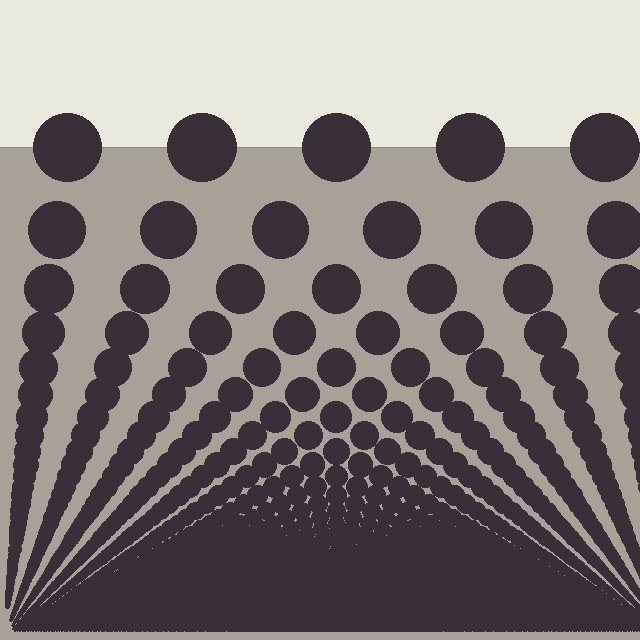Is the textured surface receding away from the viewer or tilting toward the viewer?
The surface appears to tilt toward the viewer. Texture elements get larger and sparser toward the top.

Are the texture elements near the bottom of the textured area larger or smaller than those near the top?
Smaller. The gradient is inverted — elements near the bottom are smaller and denser.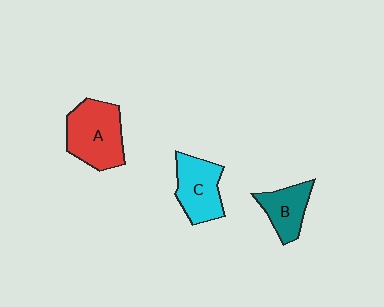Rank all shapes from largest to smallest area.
From largest to smallest: A (red), C (cyan), B (teal).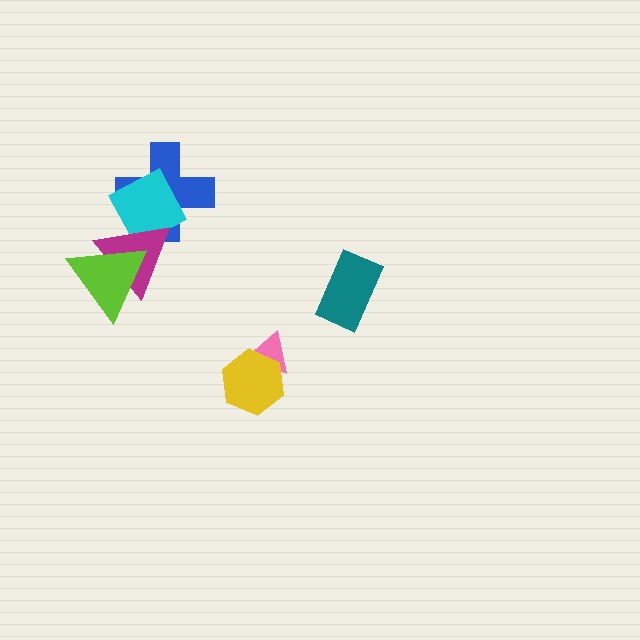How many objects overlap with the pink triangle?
1 object overlaps with the pink triangle.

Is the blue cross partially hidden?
Yes, it is partially covered by another shape.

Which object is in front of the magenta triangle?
The lime triangle is in front of the magenta triangle.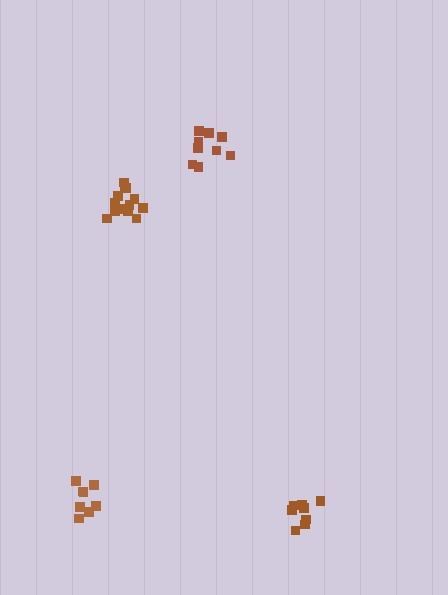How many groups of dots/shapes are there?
There are 4 groups.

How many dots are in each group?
Group 1: 8 dots, Group 2: 8 dots, Group 3: 13 dots, Group 4: 9 dots (38 total).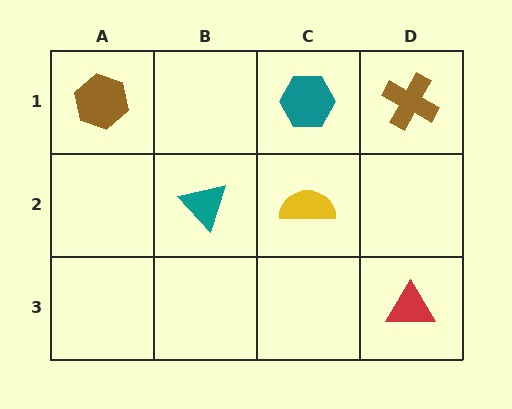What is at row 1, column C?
A teal hexagon.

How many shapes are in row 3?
1 shape.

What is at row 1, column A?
A brown hexagon.